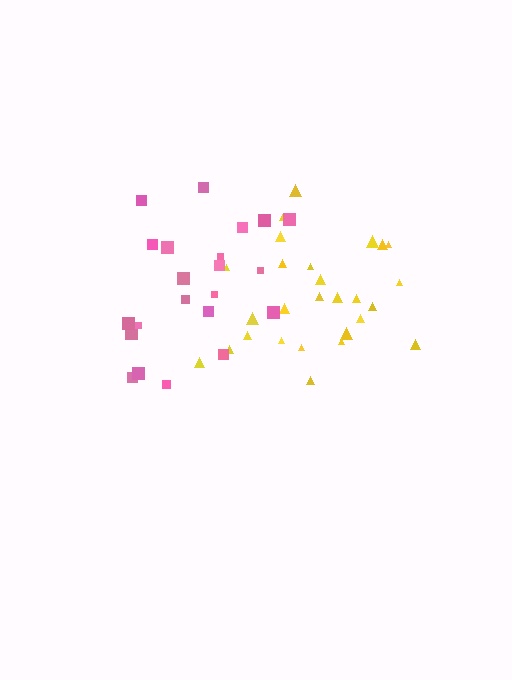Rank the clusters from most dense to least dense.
yellow, pink.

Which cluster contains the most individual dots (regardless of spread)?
Yellow (27).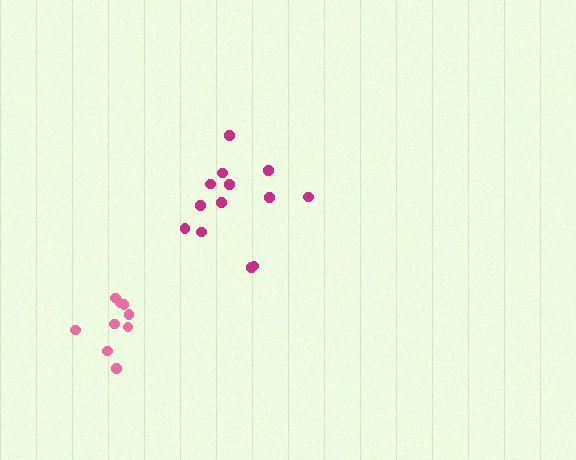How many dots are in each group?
Group 1: 9 dots, Group 2: 13 dots (22 total).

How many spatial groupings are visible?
There are 2 spatial groupings.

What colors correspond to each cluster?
The clusters are colored: pink, magenta.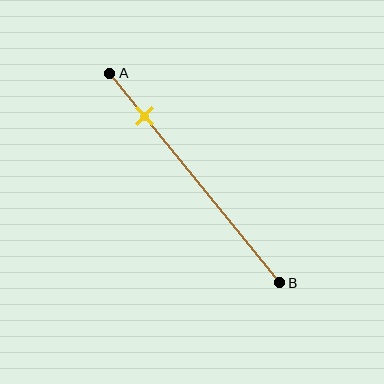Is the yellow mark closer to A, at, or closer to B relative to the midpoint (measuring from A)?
The yellow mark is closer to point A than the midpoint of segment AB.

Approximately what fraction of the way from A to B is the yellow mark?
The yellow mark is approximately 20% of the way from A to B.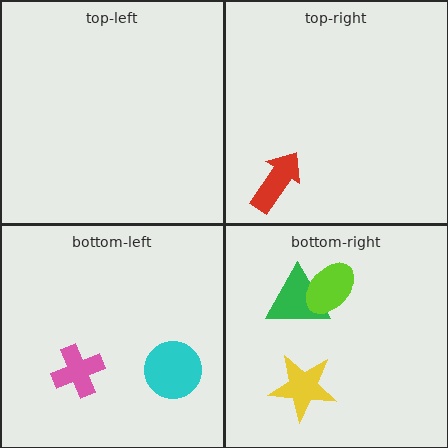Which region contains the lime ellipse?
The bottom-right region.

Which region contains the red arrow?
The top-right region.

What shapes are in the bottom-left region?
The pink cross, the cyan circle.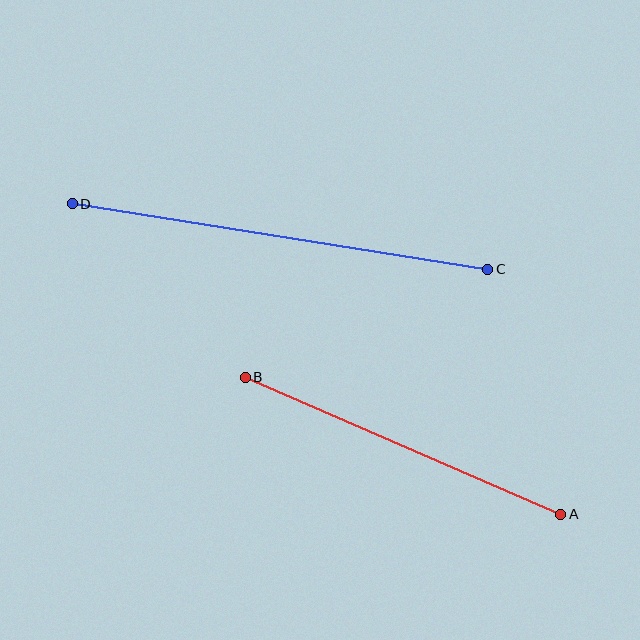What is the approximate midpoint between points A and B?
The midpoint is at approximately (403, 446) pixels.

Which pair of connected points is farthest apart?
Points C and D are farthest apart.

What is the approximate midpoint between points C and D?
The midpoint is at approximately (280, 237) pixels.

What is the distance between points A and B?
The distance is approximately 344 pixels.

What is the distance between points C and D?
The distance is approximately 420 pixels.